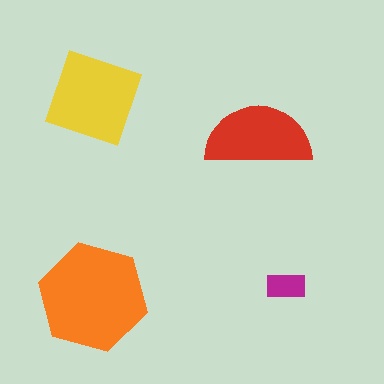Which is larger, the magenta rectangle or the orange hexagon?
The orange hexagon.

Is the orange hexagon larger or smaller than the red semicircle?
Larger.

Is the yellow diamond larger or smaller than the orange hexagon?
Smaller.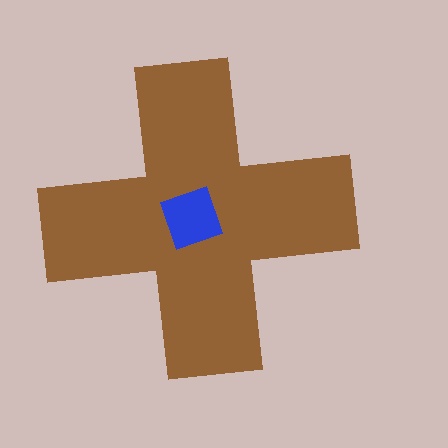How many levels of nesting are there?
2.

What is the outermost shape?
The brown cross.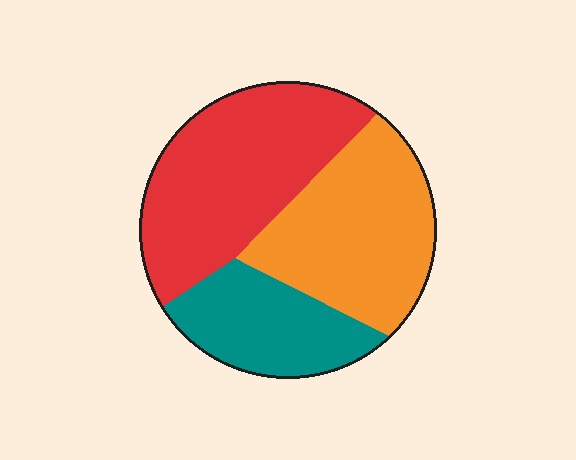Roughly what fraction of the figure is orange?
Orange takes up between a third and a half of the figure.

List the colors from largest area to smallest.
From largest to smallest: red, orange, teal.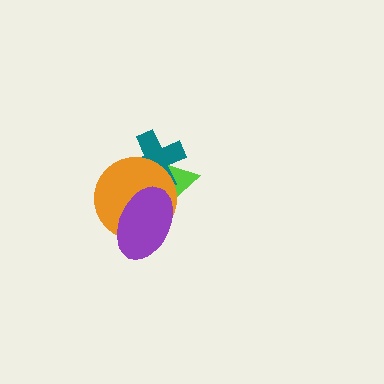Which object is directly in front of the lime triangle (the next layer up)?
The teal cross is directly in front of the lime triangle.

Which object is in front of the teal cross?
The orange circle is in front of the teal cross.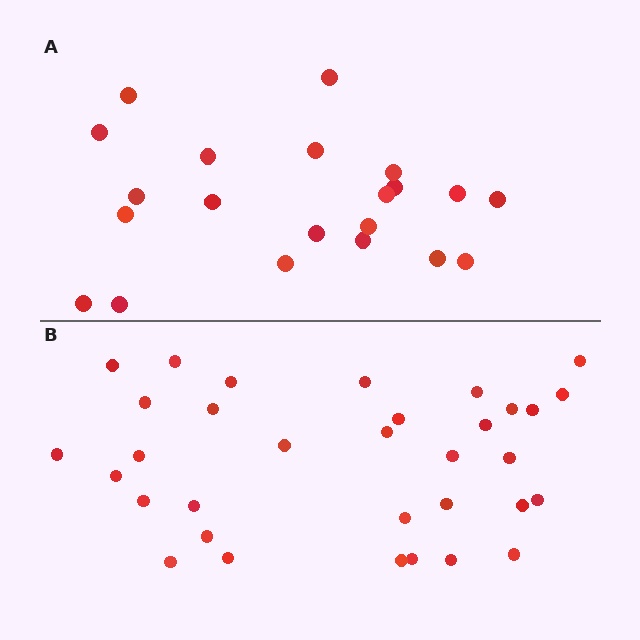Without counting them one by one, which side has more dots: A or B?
Region B (the bottom region) has more dots.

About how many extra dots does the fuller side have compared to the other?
Region B has roughly 12 or so more dots than region A.